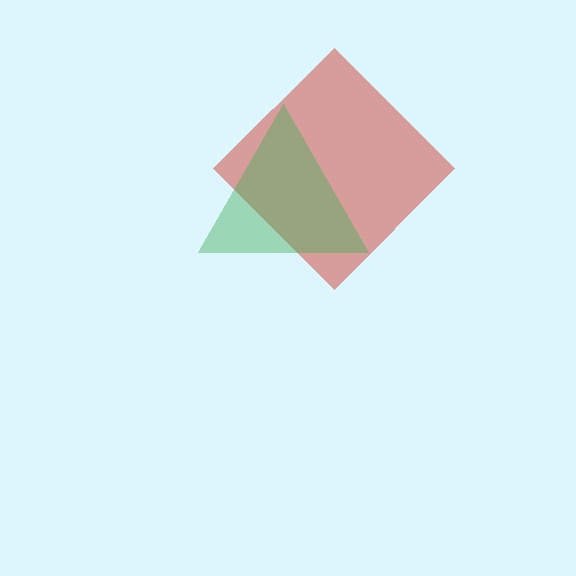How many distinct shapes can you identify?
There are 2 distinct shapes: a red diamond, a green triangle.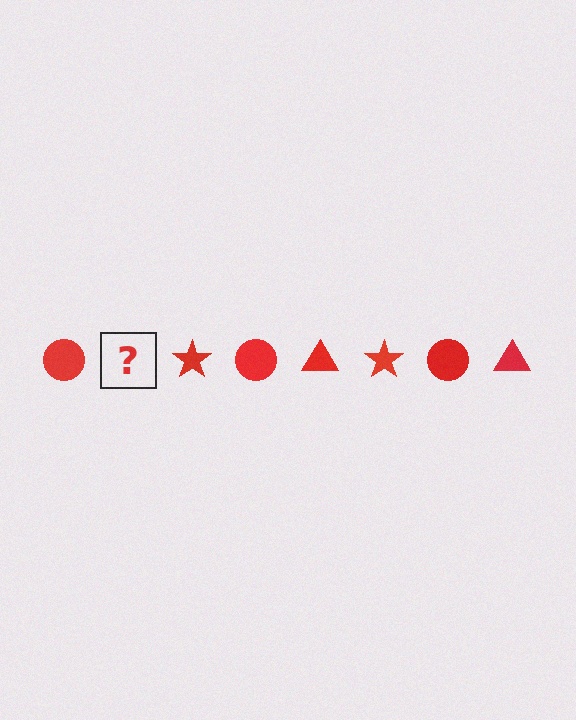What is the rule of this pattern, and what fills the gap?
The rule is that the pattern cycles through circle, triangle, star shapes in red. The gap should be filled with a red triangle.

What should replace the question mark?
The question mark should be replaced with a red triangle.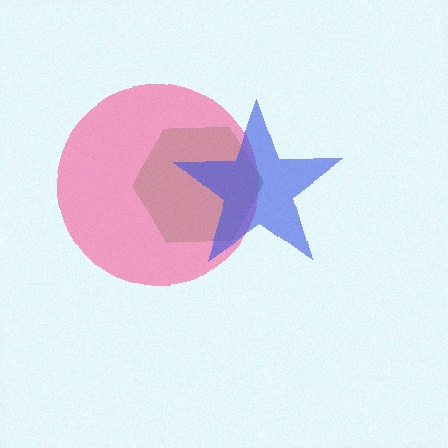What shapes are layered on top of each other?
The layered shapes are: a green hexagon, a pink circle, a blue star.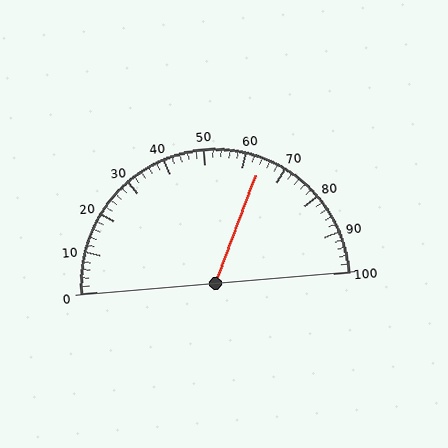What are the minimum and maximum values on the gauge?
The gauge ranges from 0 to 100.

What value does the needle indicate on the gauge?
The needle indicates approximately 64.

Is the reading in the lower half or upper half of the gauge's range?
The reading is in the upper half of the range (0 to 100).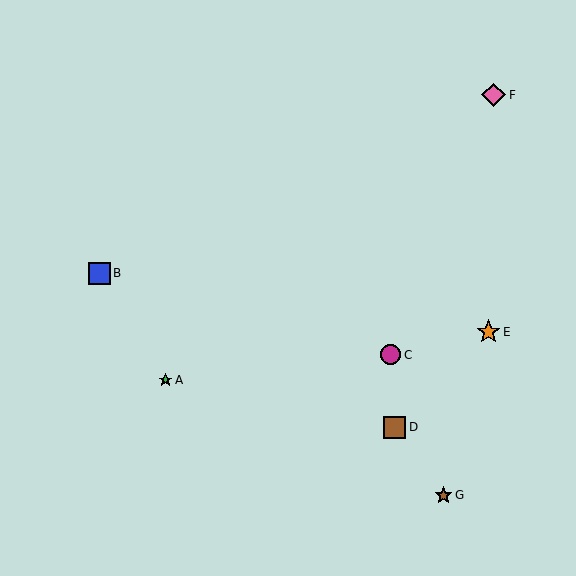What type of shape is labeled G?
Shape G is a brown star.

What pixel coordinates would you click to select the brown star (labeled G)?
Click at (443, 495) to select the brown star G.